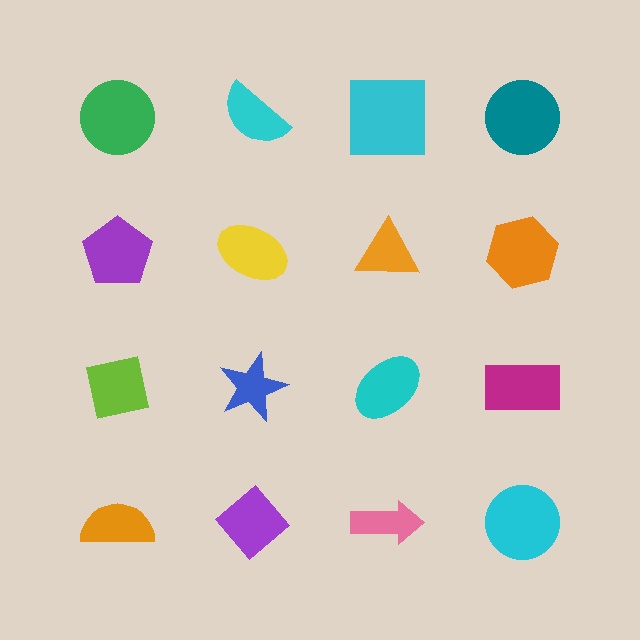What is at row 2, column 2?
A yellow ellipse.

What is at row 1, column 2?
A cyan semicircle.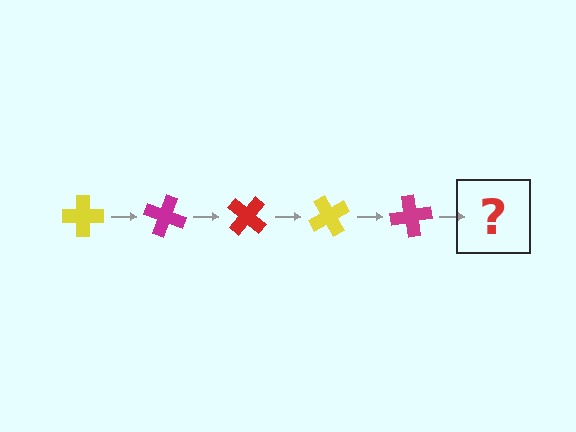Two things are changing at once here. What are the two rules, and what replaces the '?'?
The two rules are that it rotates 20 degrees each step and the color cycles through yellow, magenta, and red. The '?' should be a red cross, rotated 100 degrees from the start.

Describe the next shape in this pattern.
It should be a red cross, rotated 100 degrees from the start.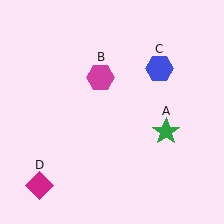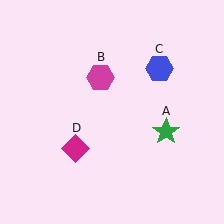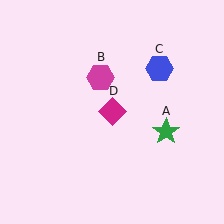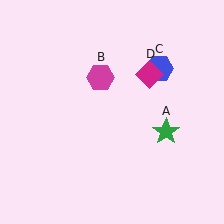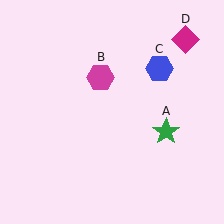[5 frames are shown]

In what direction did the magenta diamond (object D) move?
The magenta diamond (object D) moved up and to the right.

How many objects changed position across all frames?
1 object changed position: magenta diamond (object D).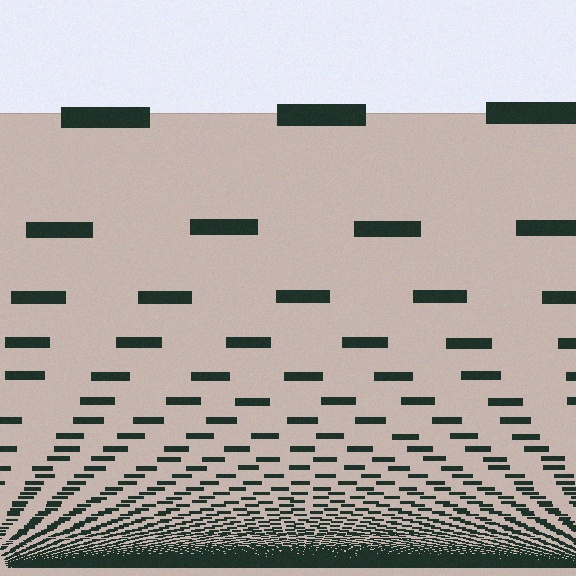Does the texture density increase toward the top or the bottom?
Density increases toward the bottom.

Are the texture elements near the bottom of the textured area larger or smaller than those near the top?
Smaller. The gradient is inverted — elements near the bottom are smaller and denser.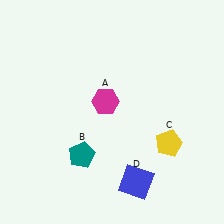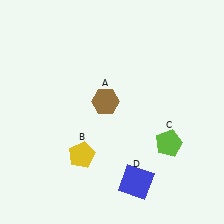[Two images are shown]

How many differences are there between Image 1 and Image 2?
There are 3 differences between the two images.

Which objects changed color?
A changed from magenta to brown. B changed from teal to yellow. C changed from yellow to lime.